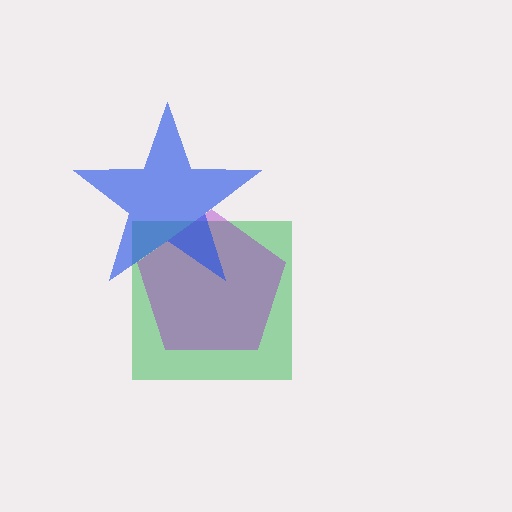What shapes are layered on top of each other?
The layered shapes are: a green square, a purple pentagon, a blue star.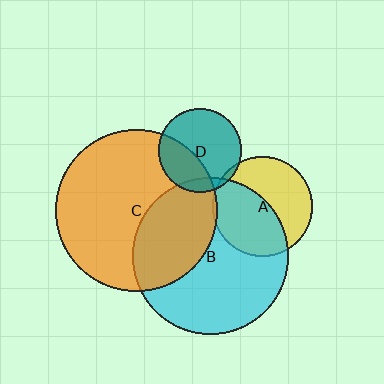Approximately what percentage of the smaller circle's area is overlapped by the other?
Approximately 35%.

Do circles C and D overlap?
Yes.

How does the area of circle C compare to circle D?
Approximately 3.8 times.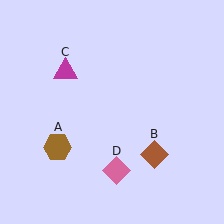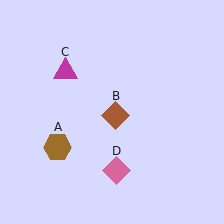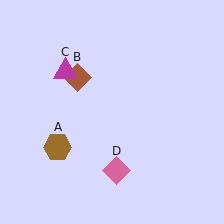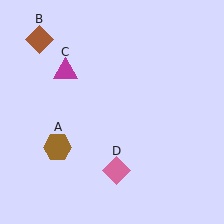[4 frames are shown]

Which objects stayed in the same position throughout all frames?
Brown hexagon (object A) and magenta triangle (object C) and pink diamond (object D) remained stationary.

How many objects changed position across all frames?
1 object changed position: brown diamond (object B).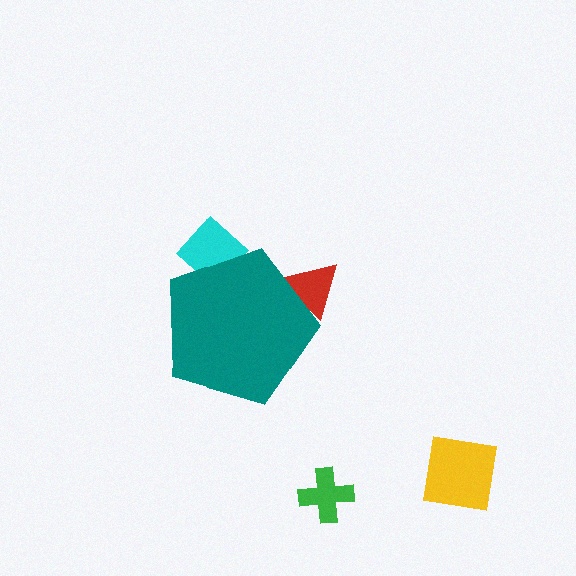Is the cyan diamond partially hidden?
Yes, the cyan diamond is partially hidden behind the teal pentagon.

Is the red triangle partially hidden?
Yes, the red triangle is partially hidden behind the teal pentagon.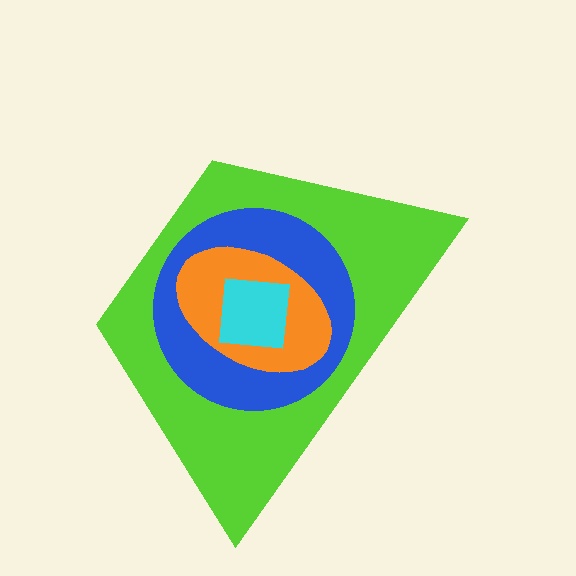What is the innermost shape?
The cyan square.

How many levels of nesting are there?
4.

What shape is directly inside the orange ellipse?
The cyan square.